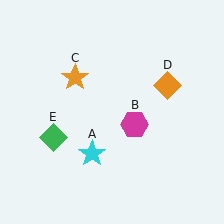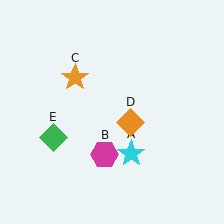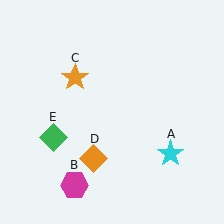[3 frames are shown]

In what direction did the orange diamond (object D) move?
The orange diamond (object D) moved down and to the left.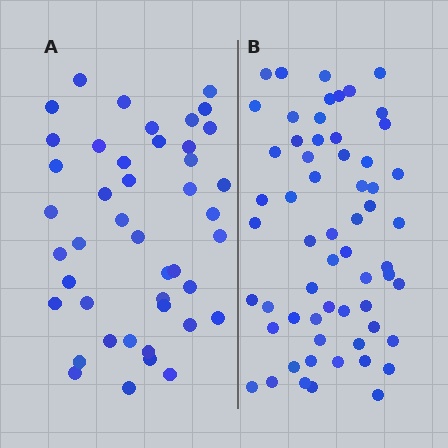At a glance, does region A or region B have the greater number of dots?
Region B (the right region) has more dots.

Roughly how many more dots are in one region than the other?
Region B has approximately 15 more dots than region A.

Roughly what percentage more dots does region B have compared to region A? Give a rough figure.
About 35% more.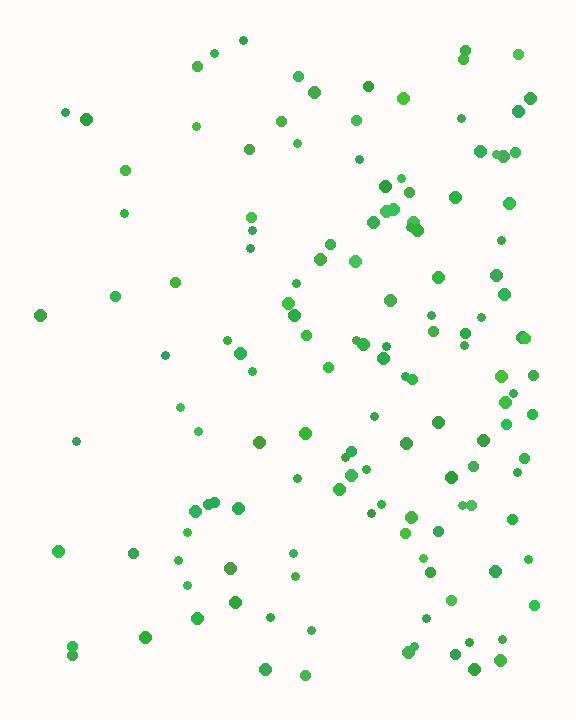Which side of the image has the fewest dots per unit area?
The left.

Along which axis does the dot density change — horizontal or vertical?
Horizontal.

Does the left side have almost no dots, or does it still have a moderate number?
Still a moderate number, just noticeably fewer than the right.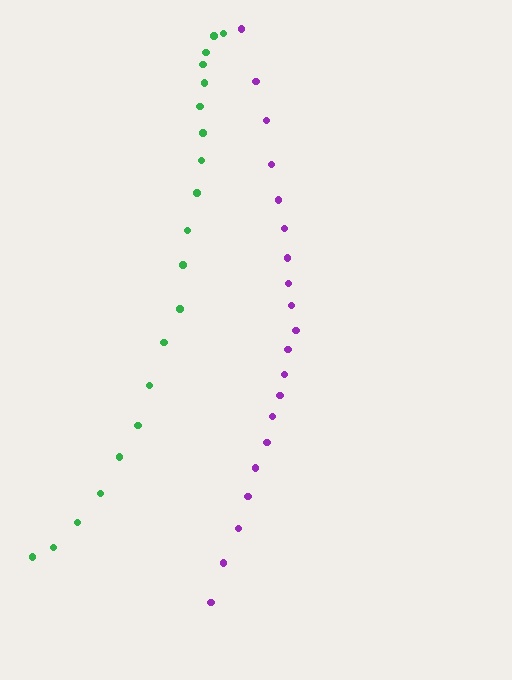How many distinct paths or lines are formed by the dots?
There are 2 distinct paths.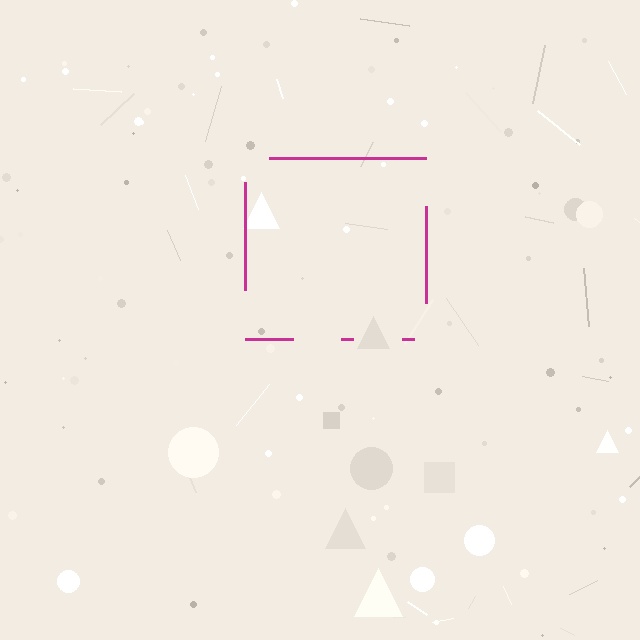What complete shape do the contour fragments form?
The contour fragments form a square.